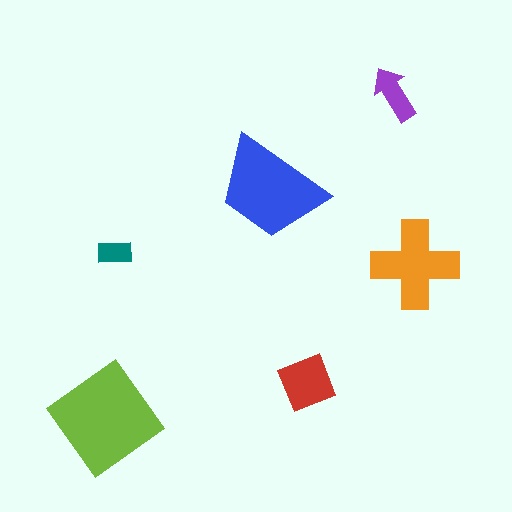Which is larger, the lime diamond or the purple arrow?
The lime diamond.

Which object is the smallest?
The teal rectangle.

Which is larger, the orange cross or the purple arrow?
The orange cross.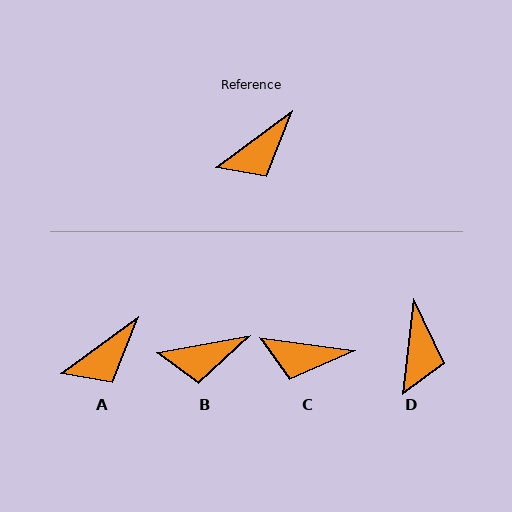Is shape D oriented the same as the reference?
No, it is off by about 47 degrees.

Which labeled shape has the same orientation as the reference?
A.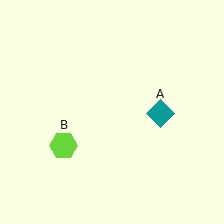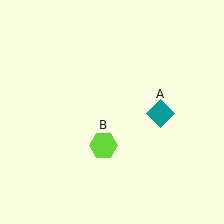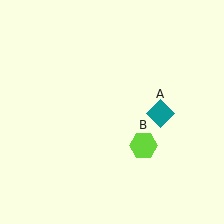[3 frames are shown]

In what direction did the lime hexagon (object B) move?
The lime hexagon (object B) moved right.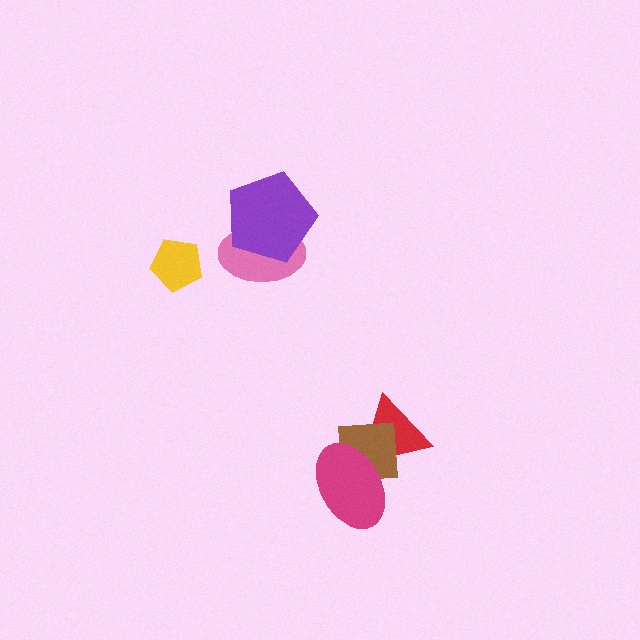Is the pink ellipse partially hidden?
Yes, it is partially covered by another shape.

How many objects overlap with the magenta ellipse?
2 objects overlap with the magenta ellipse.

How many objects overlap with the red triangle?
2 objects overlap with the red triangle.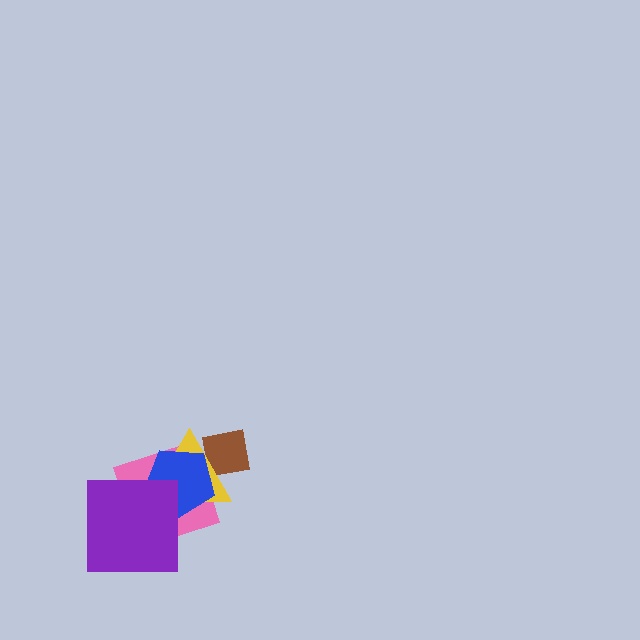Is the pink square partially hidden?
Yes, it is partially covered by another shape.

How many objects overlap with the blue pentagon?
4 objects overlap with the blue pentagon.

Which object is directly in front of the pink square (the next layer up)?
The yellow triangle is directly in front of the pink square.